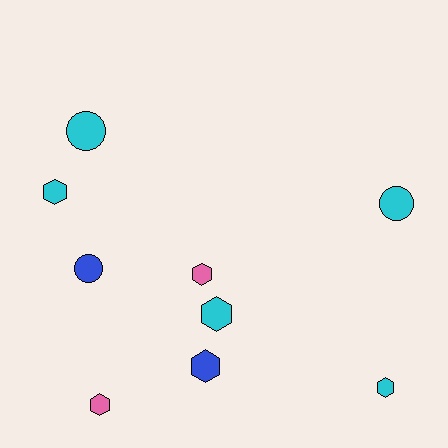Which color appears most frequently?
Cyan, with 5 objects.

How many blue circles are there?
There is 1 blue circle.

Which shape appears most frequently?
Hexagon, with 6 objects.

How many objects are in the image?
There are 9 objects.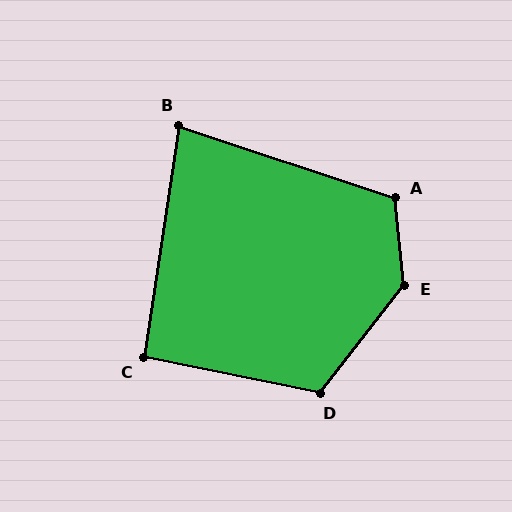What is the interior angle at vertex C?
Approximately 93 degrees (approximately right).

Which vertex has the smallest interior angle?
B, at approximately 80 degrees.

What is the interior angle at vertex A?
Approximately 114 degrees (obtuse).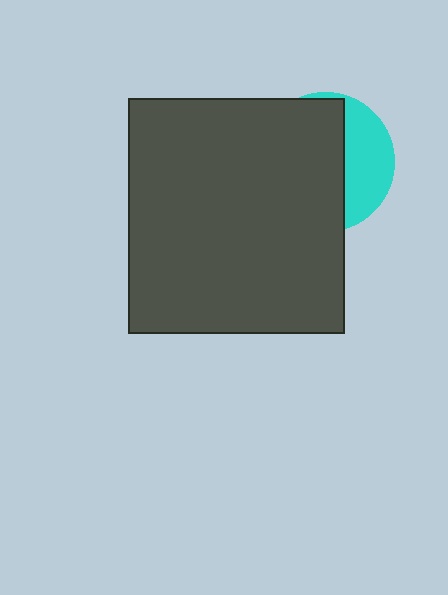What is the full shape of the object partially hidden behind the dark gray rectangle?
The partially hidden object is a cyan circle.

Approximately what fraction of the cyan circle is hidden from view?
Roughly 67% of the cyan circle is hidden behind the dark gray rectangle.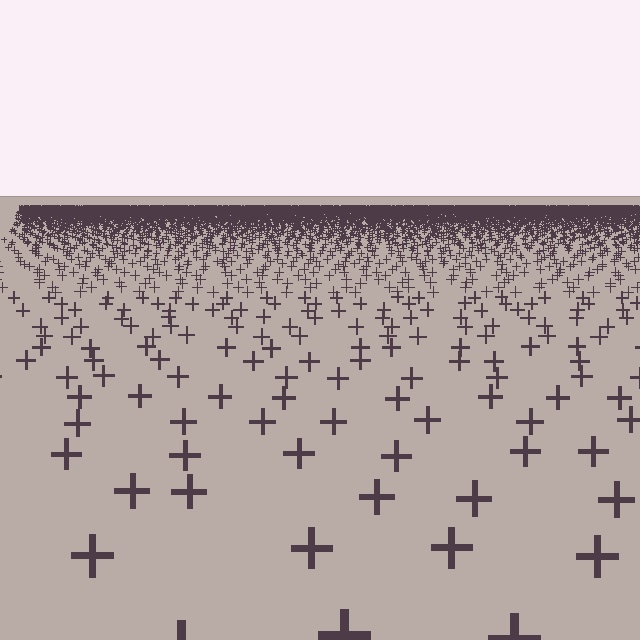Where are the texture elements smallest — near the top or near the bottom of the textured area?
Near the top.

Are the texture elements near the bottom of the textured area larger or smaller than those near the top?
Larger. Near the bottom, elements are closer to the viewer and appear at a bigger on-screen size.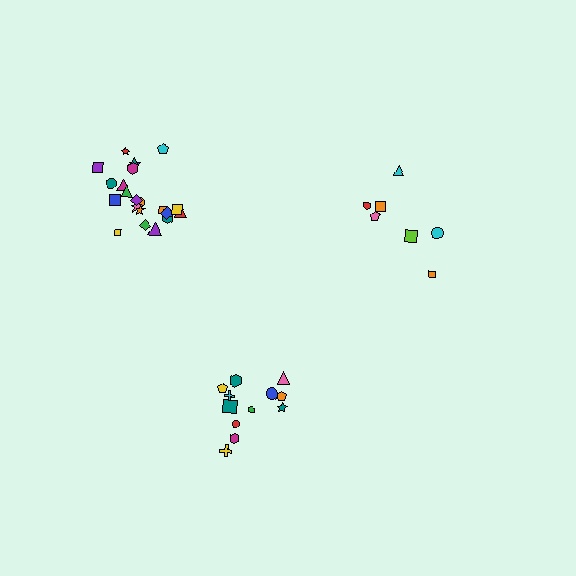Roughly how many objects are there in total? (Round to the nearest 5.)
Roughly 40 objects in total.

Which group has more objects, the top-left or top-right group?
The top-left group.